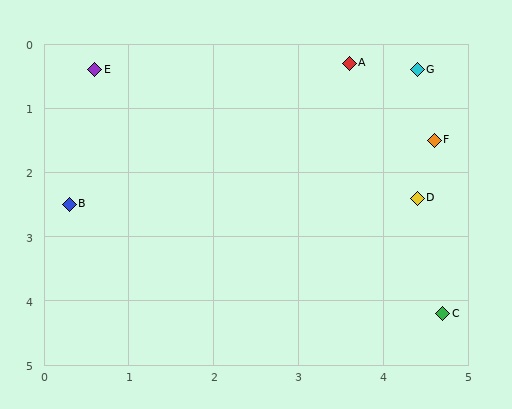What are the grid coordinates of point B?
Point B is at approximately (0.3, 2.5).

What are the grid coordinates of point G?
Point G is at approximately (4.4, 0.4).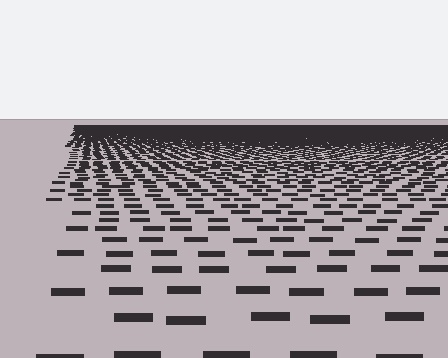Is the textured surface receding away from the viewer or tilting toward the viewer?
The surface is receding away from the viewer. Texture elements get smaller and denser toward the top.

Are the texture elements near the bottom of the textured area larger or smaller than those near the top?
Larger. Near the bottom, elements are closer to the viewer and appear at a bigger on-screen size.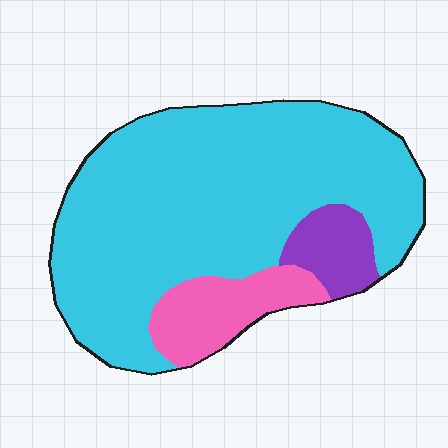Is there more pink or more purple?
Pink.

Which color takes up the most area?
Cyan, at roughly 80%.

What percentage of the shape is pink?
Pink covers 13% of the shape.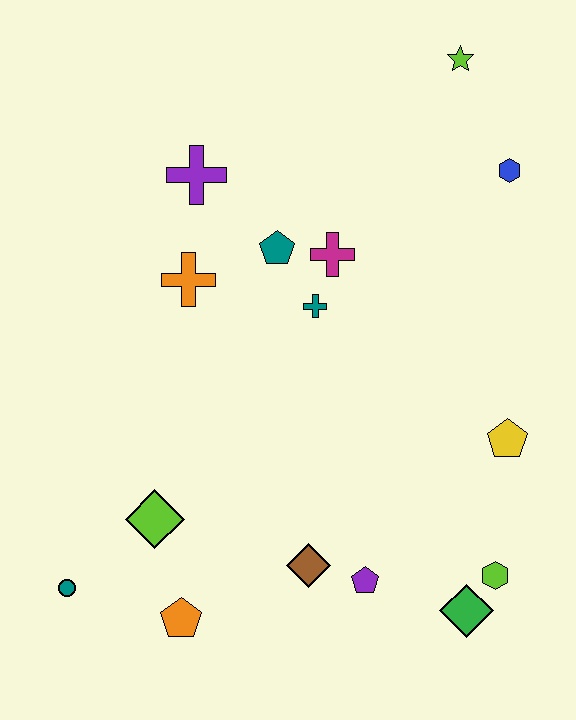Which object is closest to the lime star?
The blue hexagon is closest to the lime star.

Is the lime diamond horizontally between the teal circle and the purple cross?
Yes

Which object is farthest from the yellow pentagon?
The teal circle is farthest from the yellow pentagon.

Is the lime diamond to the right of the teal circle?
Yes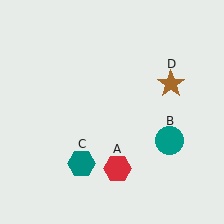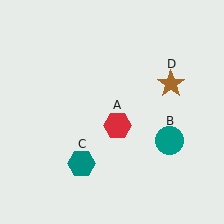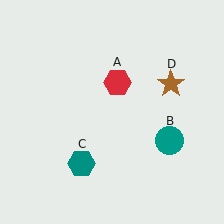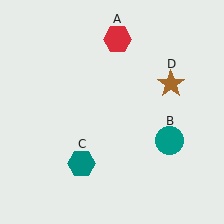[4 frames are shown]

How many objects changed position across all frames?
1 object changed position: red hexagon (object A).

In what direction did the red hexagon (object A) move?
The red hexagon (object A) moved up.